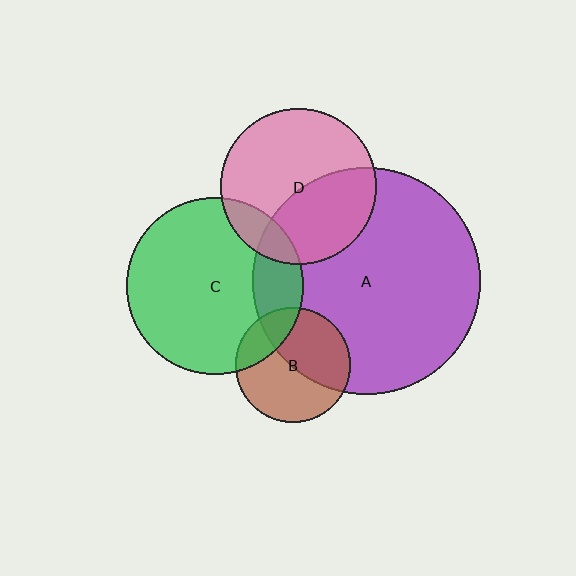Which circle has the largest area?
Circle A (purple).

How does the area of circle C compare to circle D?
Approximately 1.3 times.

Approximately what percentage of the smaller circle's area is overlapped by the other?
Approximately 15%.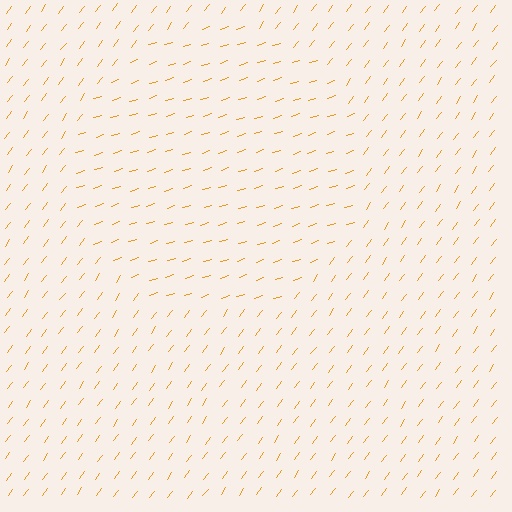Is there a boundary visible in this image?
Yes, there is a texture boundary formed by a change in line orientation.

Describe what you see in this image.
The image is filled with small orange line segments. A circle region in the image has lines oriented differently from the surrounding lines, creating a visible texture boundary.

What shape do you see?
I see a circle.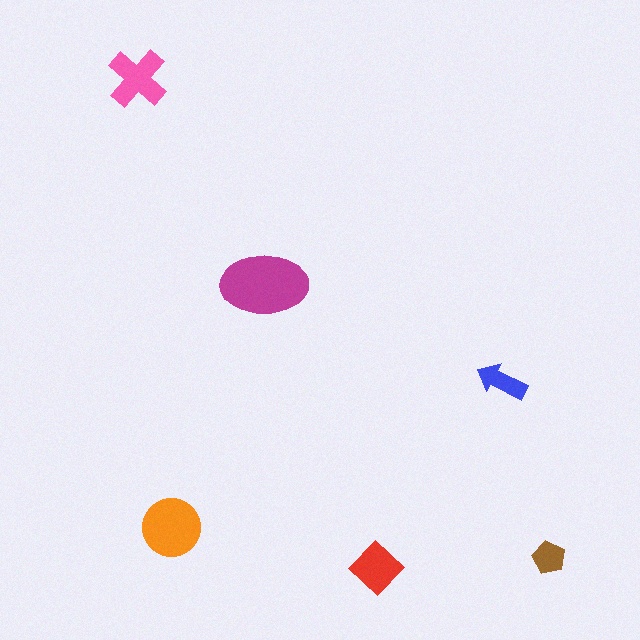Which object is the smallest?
The brown pentagon.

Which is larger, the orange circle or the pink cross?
The orange circle.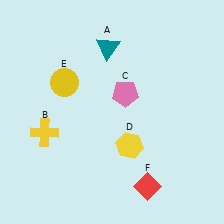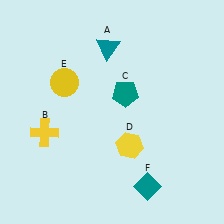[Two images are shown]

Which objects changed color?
C changed from pink to teal. F changed from red to teal.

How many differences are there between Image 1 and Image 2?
There are 2 differences between the two images.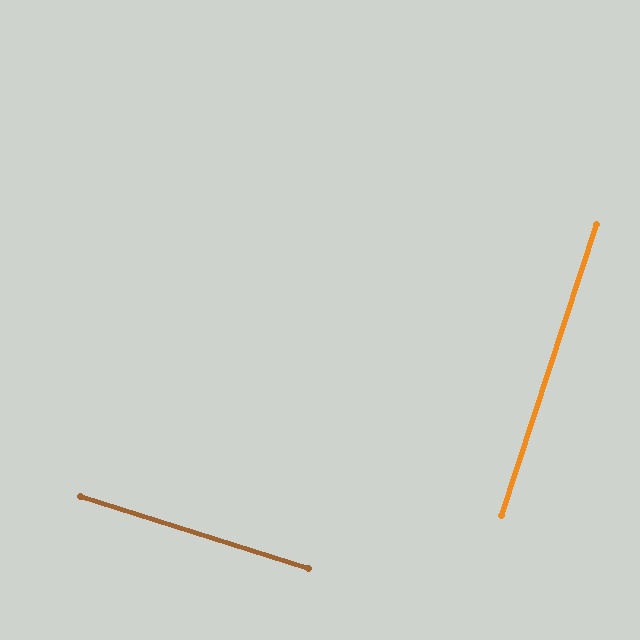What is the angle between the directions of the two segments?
Approximately 89 degrees.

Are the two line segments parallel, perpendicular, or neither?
Perpendicular — they meet at approximately 89°.